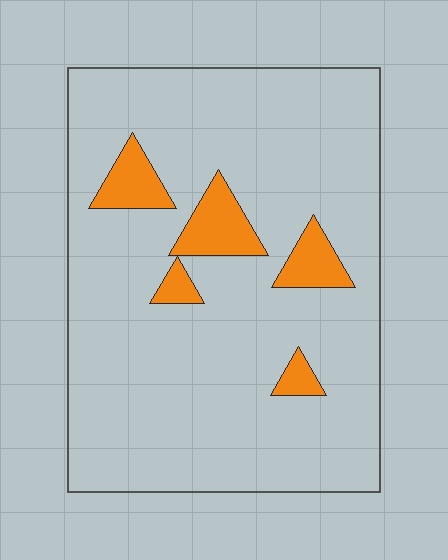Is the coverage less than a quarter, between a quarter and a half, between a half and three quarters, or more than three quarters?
Less than a quarter.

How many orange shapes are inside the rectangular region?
5.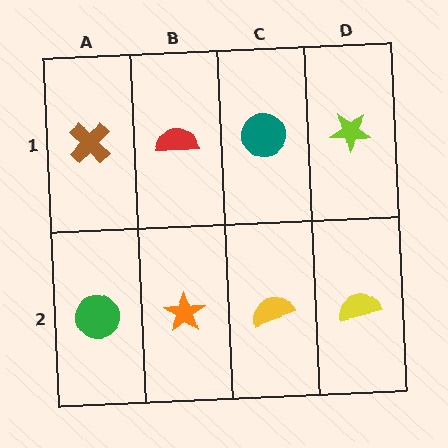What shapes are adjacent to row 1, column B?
An orange star (row 2, column B), a brown cross (row 1, column A), a teal circle (row 1, column C).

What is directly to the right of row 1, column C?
A lime star.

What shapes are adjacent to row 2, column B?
A red semicircle (row 1, column B), a green circle (row 2, column A), a yellow semicircle (row 2, column C).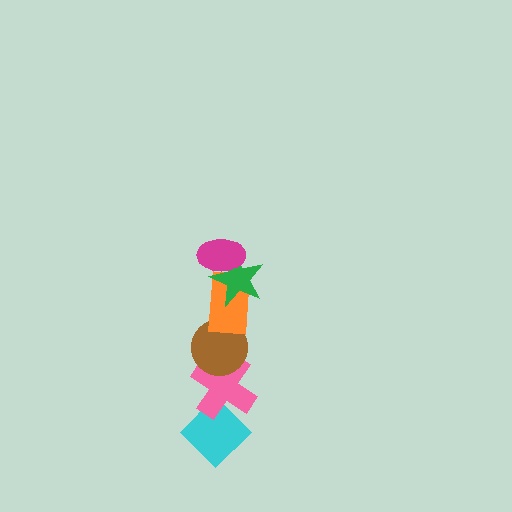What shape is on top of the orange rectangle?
The green star is on top of the orange rectangle.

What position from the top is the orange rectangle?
The orange rectangle is 3rd from the top.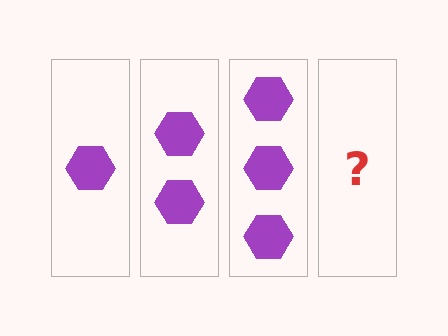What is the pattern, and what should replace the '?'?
The pattern is that each step adds one more hexagon. The '?' should be 4 hexagons.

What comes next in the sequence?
The next element should be 4 hexagons.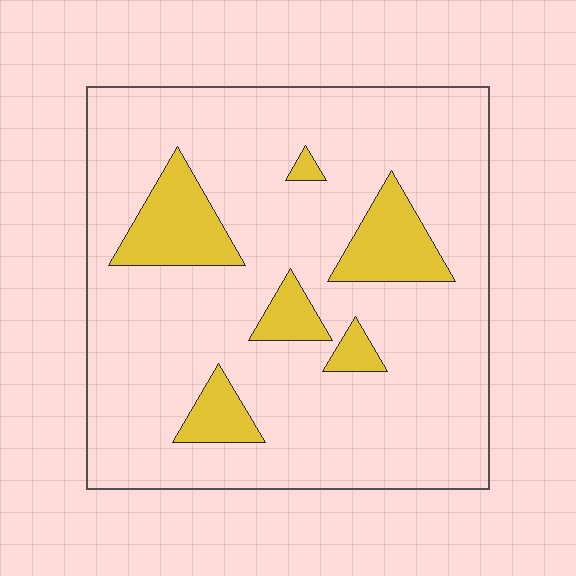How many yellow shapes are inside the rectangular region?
6.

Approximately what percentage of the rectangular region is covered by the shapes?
Approximately 15%.